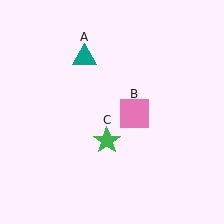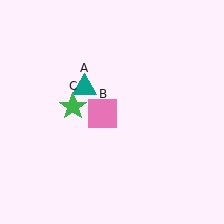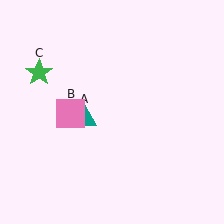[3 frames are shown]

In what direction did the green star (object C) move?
The green star (object C) moved up and to the left.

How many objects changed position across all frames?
3 objects changed position: teal triangle (object A), pink square (object B), green star (object C).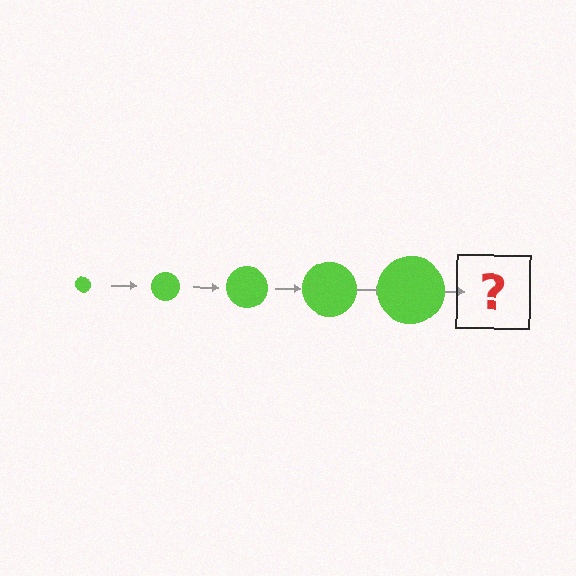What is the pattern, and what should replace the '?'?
The pattern is that the circle gets progressively larger each step. The '?' should be a lime circle, larger than the previous one.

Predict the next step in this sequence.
The next step is a lime circle, larger than the previous one.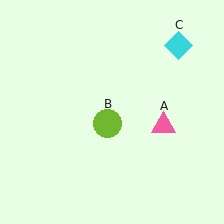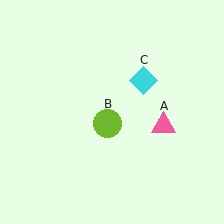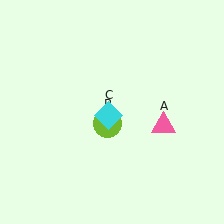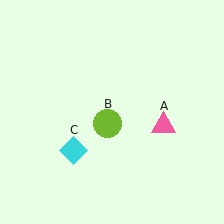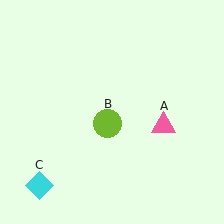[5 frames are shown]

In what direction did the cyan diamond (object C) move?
The cyan diamond (object C) moved down and to the left.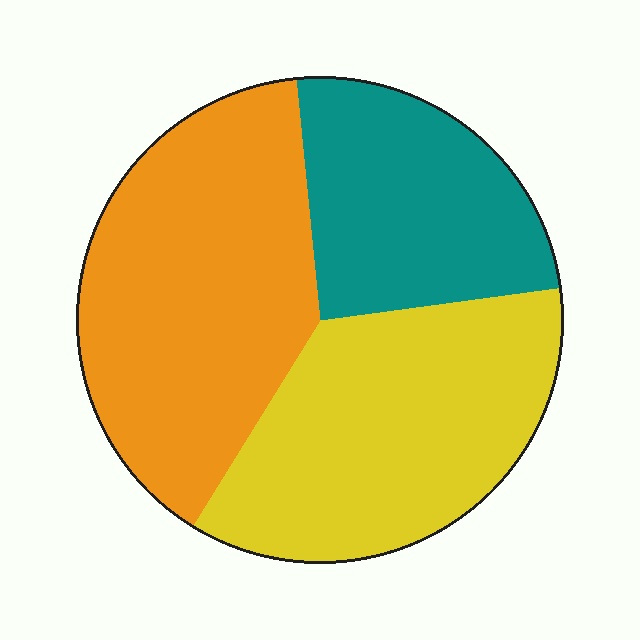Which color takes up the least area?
Teal, at roughly 25%.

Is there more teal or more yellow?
Yellow.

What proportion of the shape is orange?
Orange covers around 40% of the shape.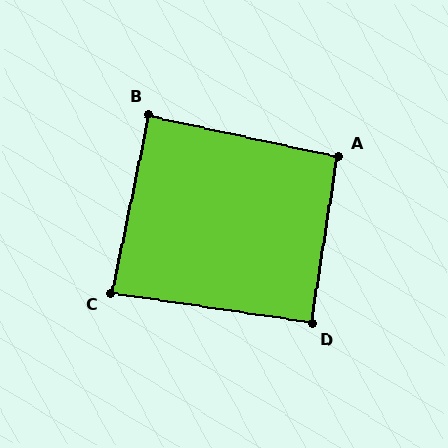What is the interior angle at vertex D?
Approximately 90 degrees (approximately right).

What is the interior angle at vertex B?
Approximately 90 degrees (approximately right).